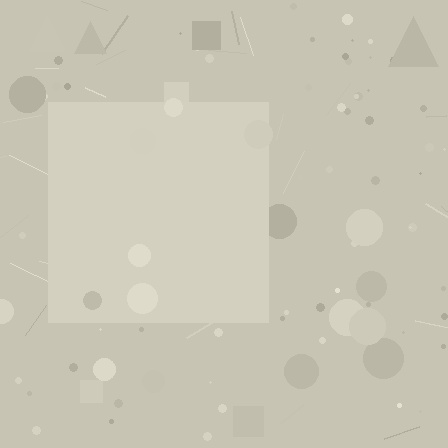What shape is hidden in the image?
A square is hidden in the image.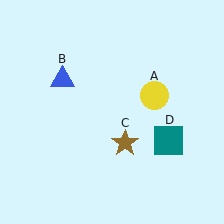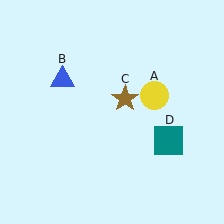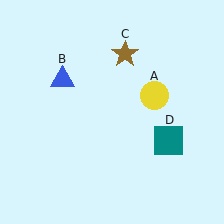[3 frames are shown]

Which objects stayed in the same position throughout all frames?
Yellow circle (object A) and blue triangle (object B) and teal square (object D) remained stationary.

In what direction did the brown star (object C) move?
The brown star (object C) moved up.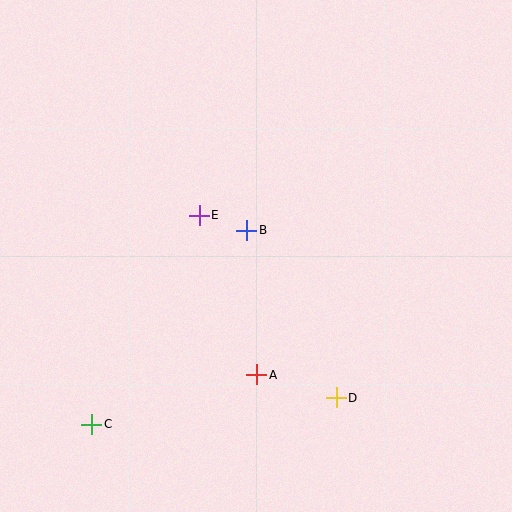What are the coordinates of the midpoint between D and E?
The midpoint between D and E is at (268, 306).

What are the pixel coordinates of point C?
Point C is at (92, 424).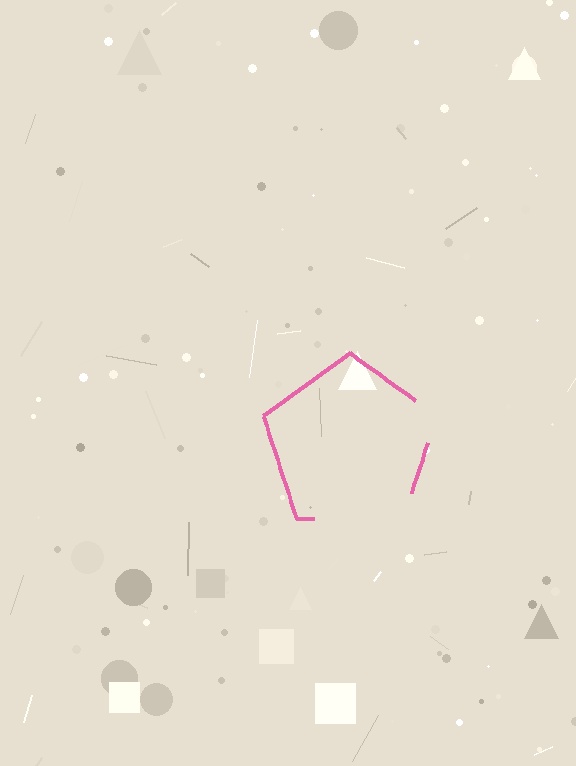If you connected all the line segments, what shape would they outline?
They would outline a pentagon.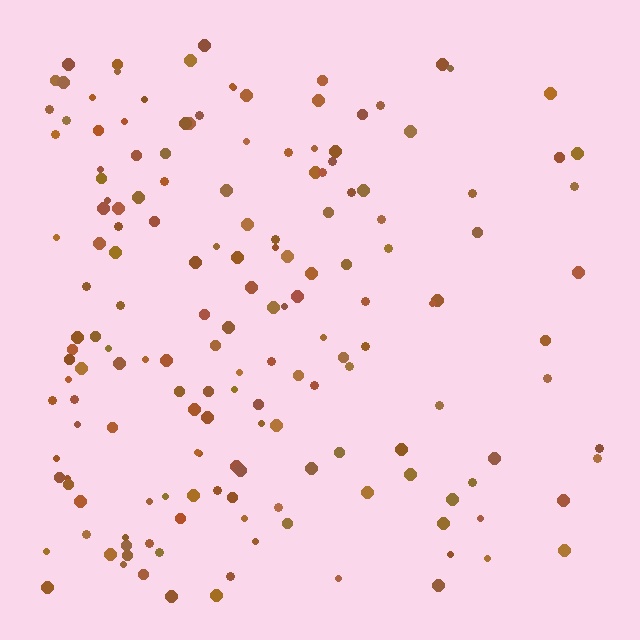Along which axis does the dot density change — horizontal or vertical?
Horizontal.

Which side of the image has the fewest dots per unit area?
The right.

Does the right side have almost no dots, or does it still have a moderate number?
Still a moderate number, just noticeably fewer than the left.